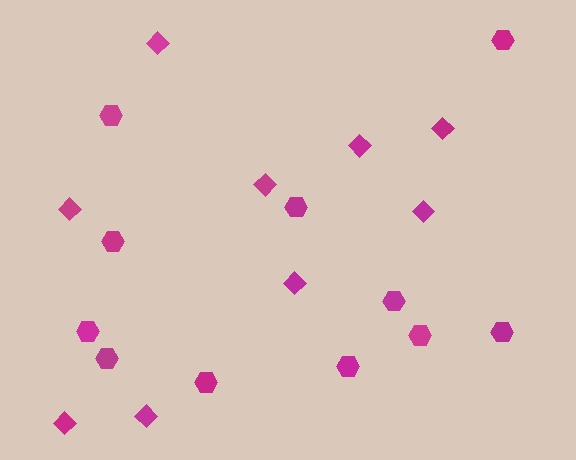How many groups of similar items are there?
There are 2 groups: one group of diamonds (9) and one group of hexagons (11).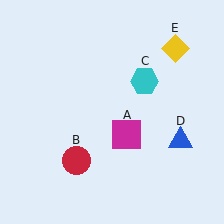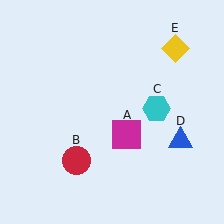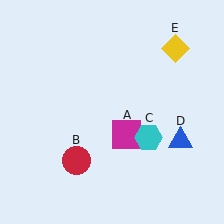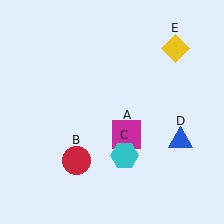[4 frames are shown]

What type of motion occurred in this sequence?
The cyan hexagon (object C) rotated clockwise around the center of the scene.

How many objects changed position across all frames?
1 object changed position: cyan hexagon (object C).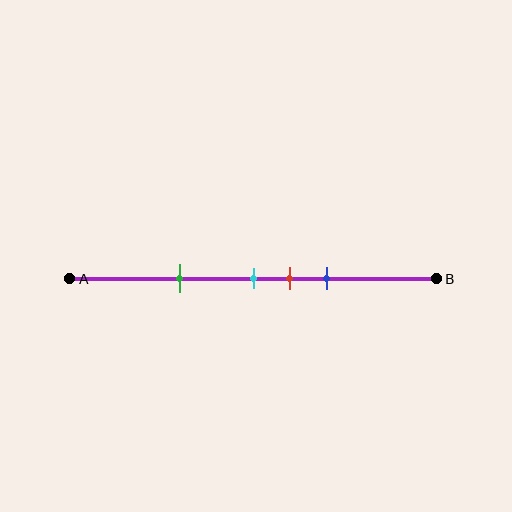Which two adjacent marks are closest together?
The cyan and red marks are the closest adjacent pair.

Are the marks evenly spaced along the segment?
No, the marks are not evenly spaced.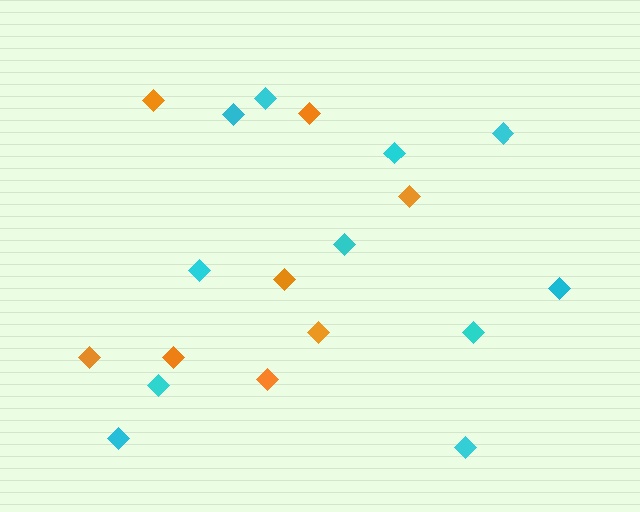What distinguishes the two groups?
There are 2 groups: one group of cyan diamonds (11) and one group of orange diamonds (8).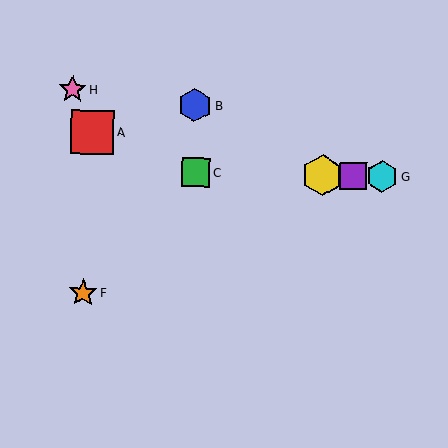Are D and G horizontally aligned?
Yes, both are at y≈175.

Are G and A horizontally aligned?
No, G is at y≈177 and A is at y≈132.